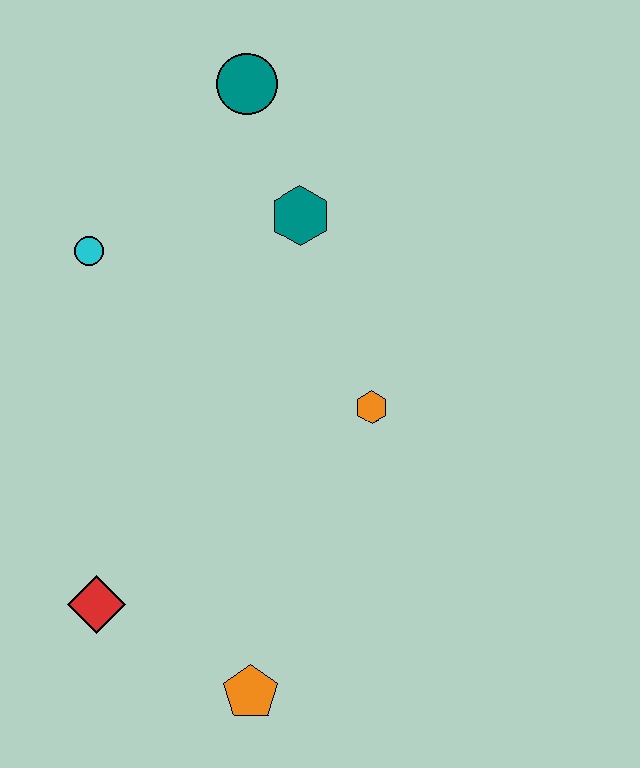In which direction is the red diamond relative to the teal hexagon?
The red diamond is below the teal hexagon.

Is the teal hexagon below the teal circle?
Yes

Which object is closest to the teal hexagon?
The teal circle is closest to the teal hexagon.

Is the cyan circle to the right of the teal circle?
No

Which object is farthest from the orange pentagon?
The teal circle is farthest from the orange pentagon.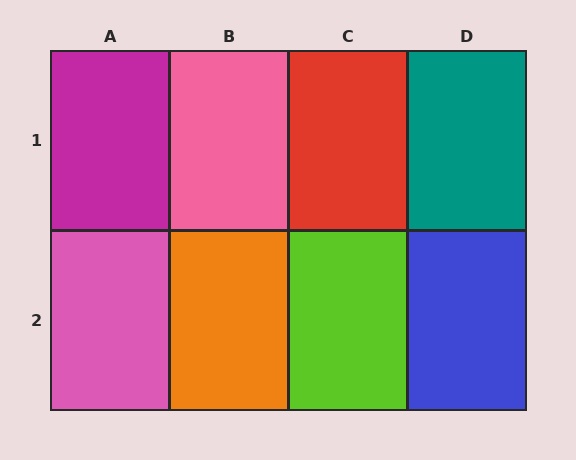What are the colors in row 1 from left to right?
Magenta, pink, red, teal.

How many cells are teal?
1 cell is teal.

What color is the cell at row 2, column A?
Pink.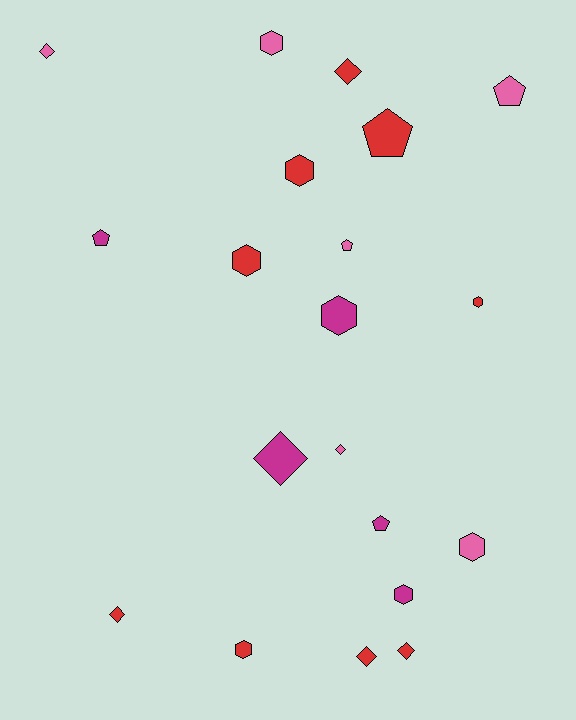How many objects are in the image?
There are 20 objects.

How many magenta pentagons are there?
There are 2 magenta pentagons.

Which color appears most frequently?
Red, with 9 objects.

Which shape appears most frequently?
Hexagon, with 8 objects.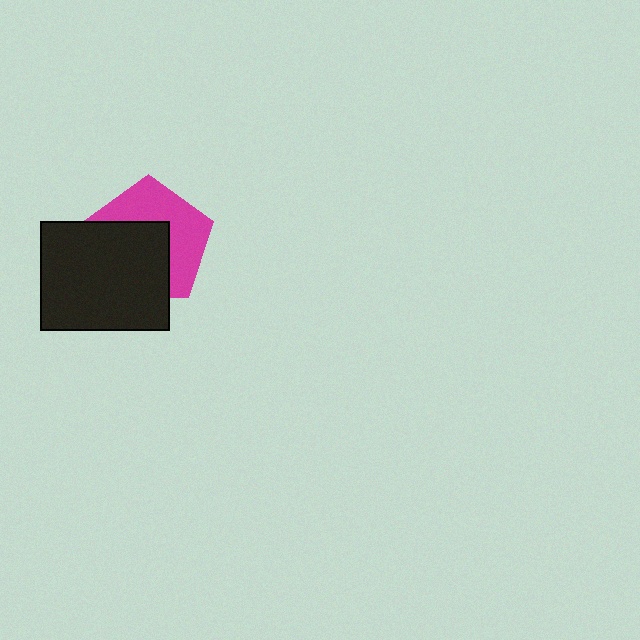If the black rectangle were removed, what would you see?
You would see the complete magenta pentagon.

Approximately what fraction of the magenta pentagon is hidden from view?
Roughly 50% of the magenta pentagon is hidden behind the black rectangle.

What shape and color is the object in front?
The object in front is a black rectangle.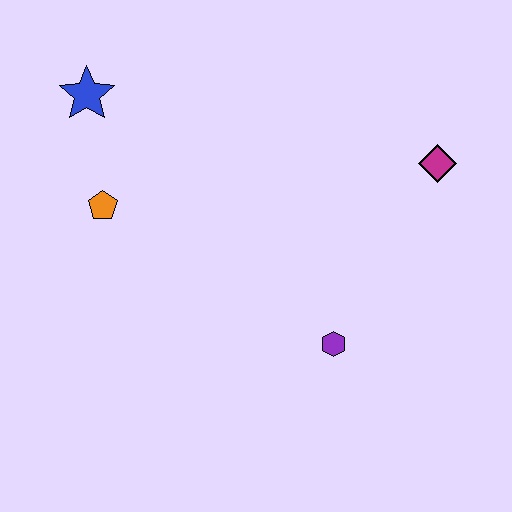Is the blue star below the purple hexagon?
No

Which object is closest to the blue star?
The orange pentagon is closest to the blue star.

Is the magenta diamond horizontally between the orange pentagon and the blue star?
No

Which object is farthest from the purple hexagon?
The blue star is farthest from the purple hexagon.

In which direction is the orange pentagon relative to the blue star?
The orange pentagon is below the blue star.